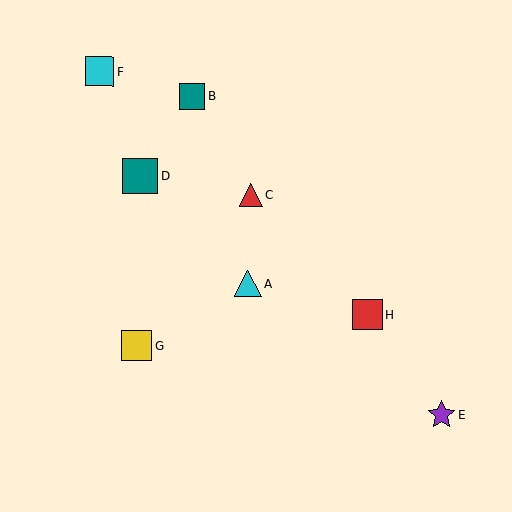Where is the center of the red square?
The center of the red square is at (367, 315).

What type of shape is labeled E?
Shape E is a purple star.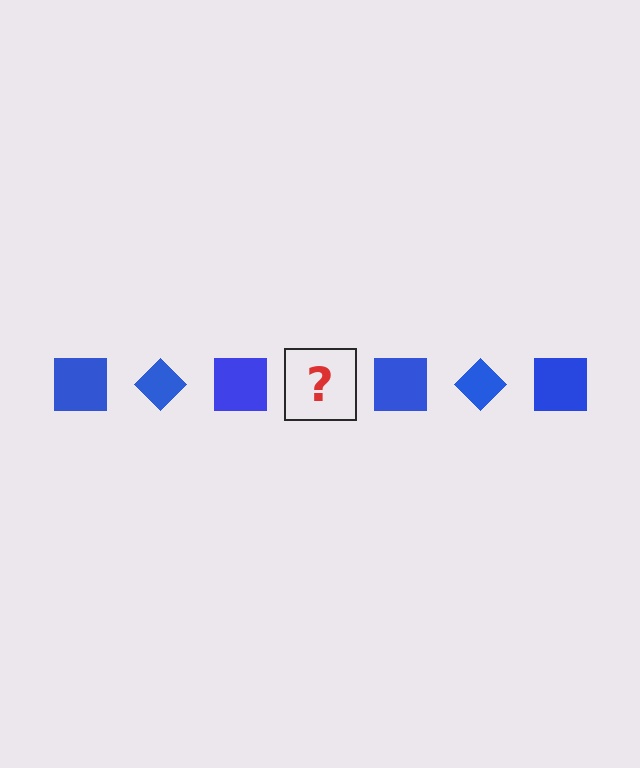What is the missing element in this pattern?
The missing element is a blue diamond.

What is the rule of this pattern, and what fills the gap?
The rule is that the pattern cycles through square, diamond shapes in blue. The gap should be filled with a blue diamond.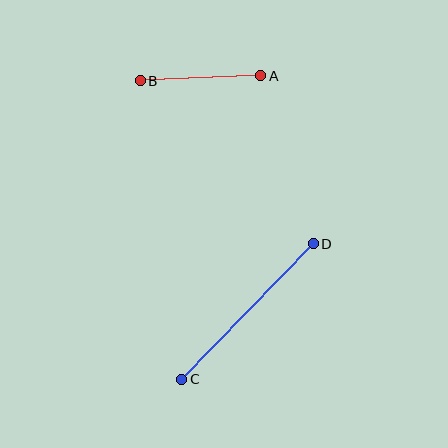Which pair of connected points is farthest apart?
Points C and D are farthest apart.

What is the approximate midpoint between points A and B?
The midpoint is at approximately (200, 78) pixels.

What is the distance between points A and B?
The distance is approximately 120 pixels.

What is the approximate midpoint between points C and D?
The midpoint is at approximately (248, 312) pixels.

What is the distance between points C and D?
The distance is approximately 189 pixels.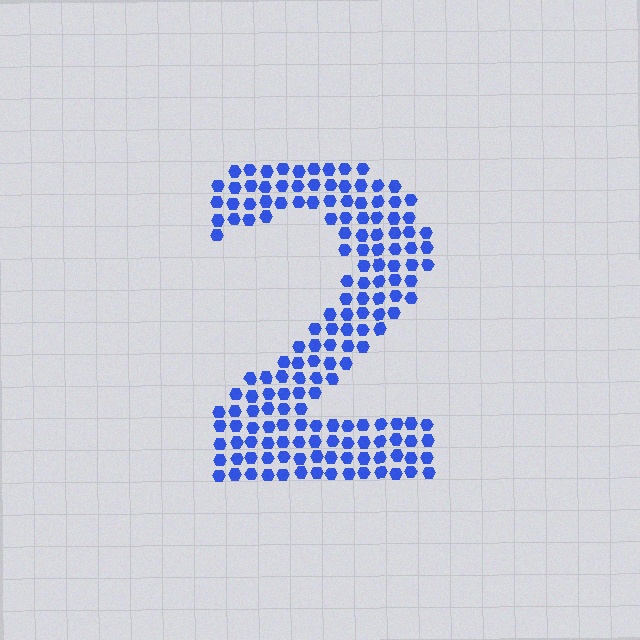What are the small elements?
The small elements are hexagons.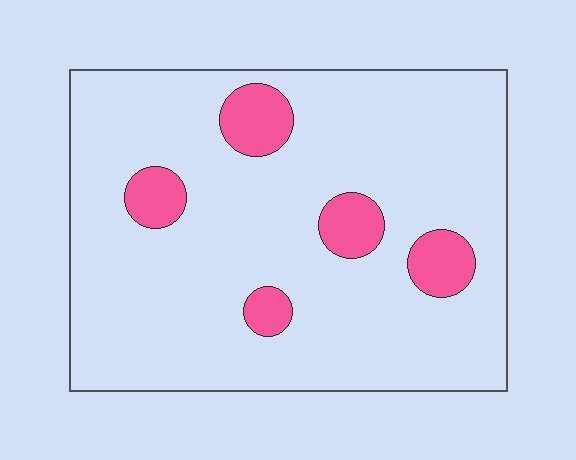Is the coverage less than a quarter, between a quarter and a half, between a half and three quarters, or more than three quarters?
Less than a quarter.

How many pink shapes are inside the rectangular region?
5.